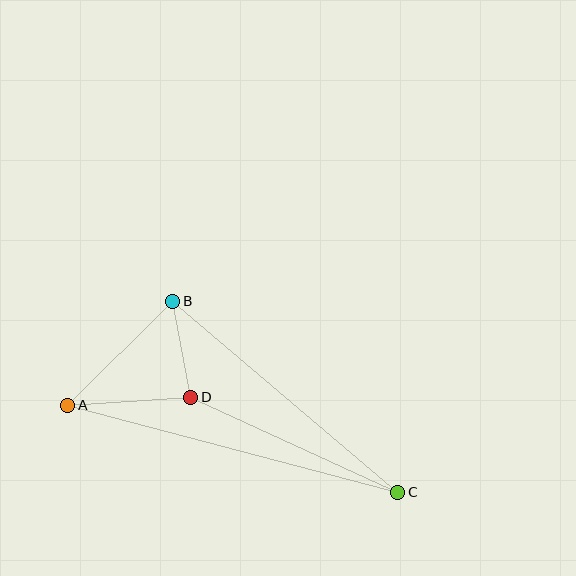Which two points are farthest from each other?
Points A and C are farthest from each other.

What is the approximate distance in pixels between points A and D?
The distance between A and D is approximately 123 pixels.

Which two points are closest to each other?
Points B and D are closest to each other.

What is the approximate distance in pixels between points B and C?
The distance between B and C is approximately 295 pixels.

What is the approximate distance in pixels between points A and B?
The distance between A and B is approximately 148 pixels.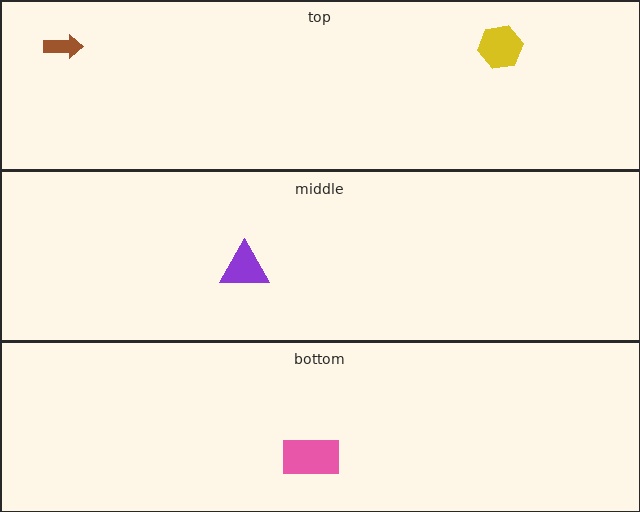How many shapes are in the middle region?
1.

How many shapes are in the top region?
2.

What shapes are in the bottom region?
The pink rectangle.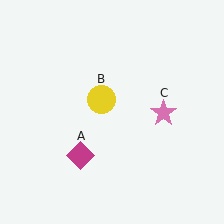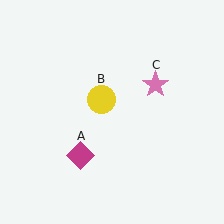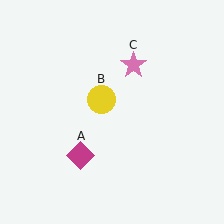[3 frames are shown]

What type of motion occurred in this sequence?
The pink star (object C) rotated counterclockwise around the center of the scene.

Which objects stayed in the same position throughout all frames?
Magenta diamond (object A) and yellow circle (object B) remained stationary.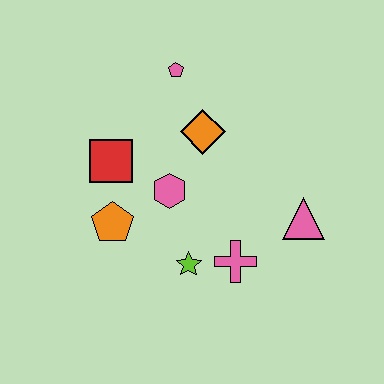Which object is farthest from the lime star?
The pink pentagon is farthest from the lime star.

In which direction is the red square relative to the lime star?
The red square is above the lime star.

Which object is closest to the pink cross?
The lime star is closest to the pink cross.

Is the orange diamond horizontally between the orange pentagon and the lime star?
No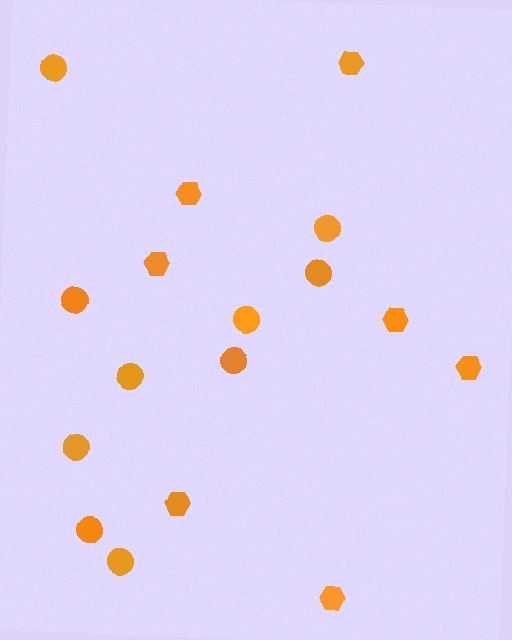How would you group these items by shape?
There are 2 groups: one group of circles (10) and one group of hexagons (7).